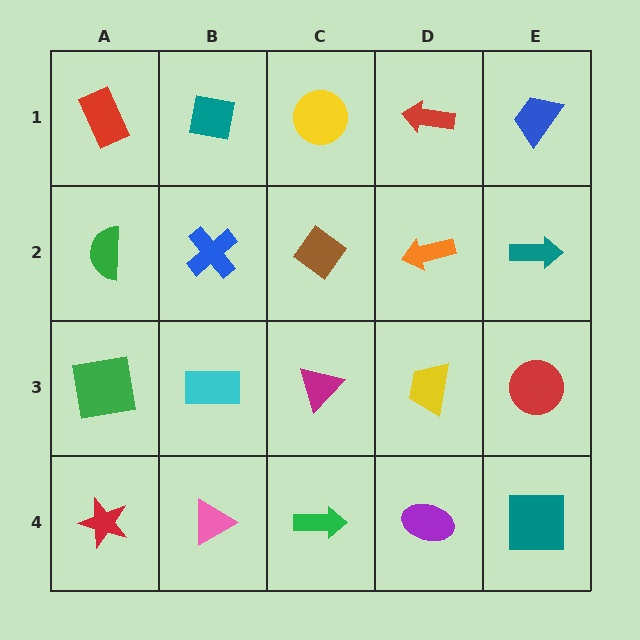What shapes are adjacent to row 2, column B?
A teal square (row 1, column B), a cyan rectangle (row 3, column B), a green semicircle (row 2, column A), a brown diamond (row 2, column C).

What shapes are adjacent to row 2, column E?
A blue trapezoid (row 1, column E), a red circle (row 3, column E), an orange arrow (row 2, column D).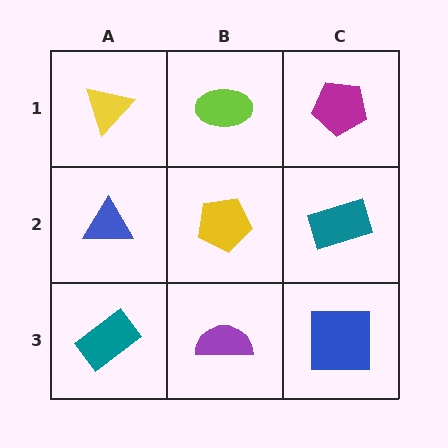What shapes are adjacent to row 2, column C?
A magenta pentagon (row 1, column C), a blue square (row 3, column C), a yellow pentagon (row 2, column B).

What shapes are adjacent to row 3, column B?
A yellow pentagon (row 2, column B), a teal rectangle (row 3, column A), a blue square (row 3, column C).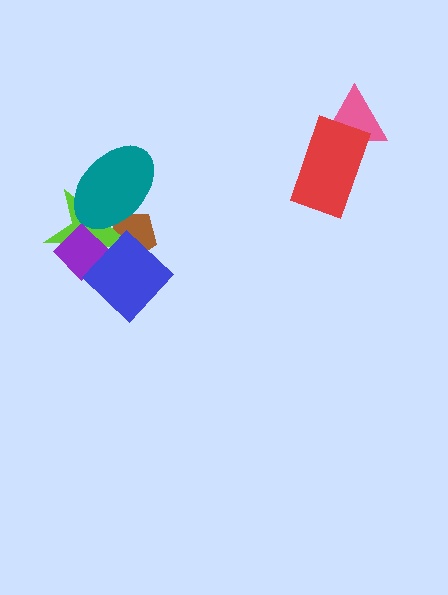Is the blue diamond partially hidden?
No, no other shape covers it.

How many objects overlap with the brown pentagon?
3 objects overlap with the brown pentagon.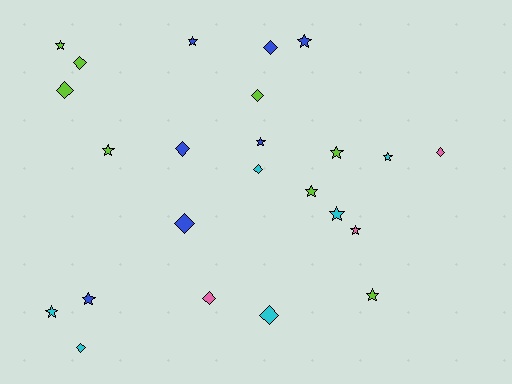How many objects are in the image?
There are 24 objects.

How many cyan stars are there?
There are 3 cyan stars.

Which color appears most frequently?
Lime, with 8 objects.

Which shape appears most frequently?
Star, with 13 objects.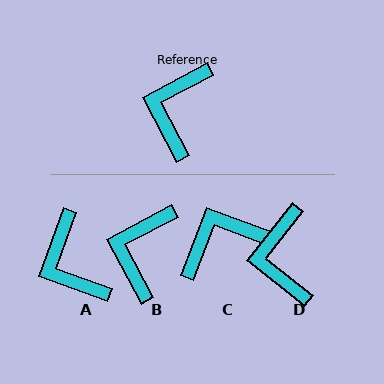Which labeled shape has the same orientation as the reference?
B.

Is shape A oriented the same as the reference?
No, it is off by about 42 degrees.